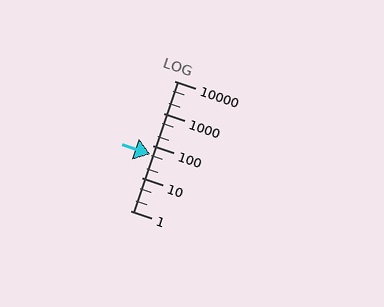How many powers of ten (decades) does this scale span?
The scale spans 4 decades, from 1 to 10000.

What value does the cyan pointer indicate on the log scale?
The pointer indicates approximately 54.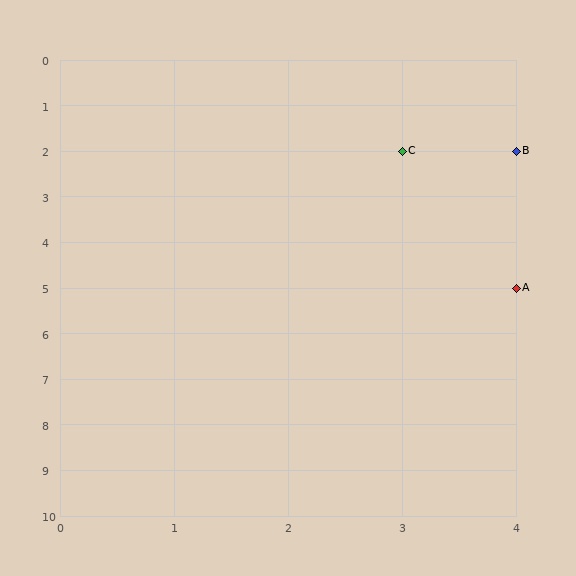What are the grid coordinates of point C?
Point C is at grid coordinates (3, 2).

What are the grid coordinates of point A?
Point A is at grid coordinates (4, 5).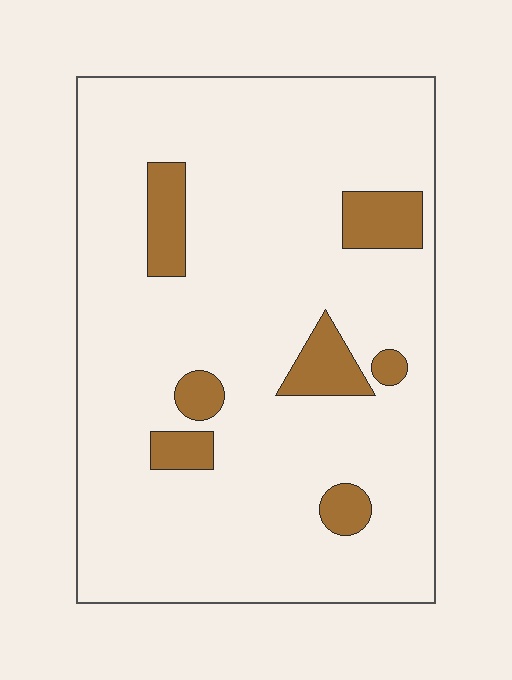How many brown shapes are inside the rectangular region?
7.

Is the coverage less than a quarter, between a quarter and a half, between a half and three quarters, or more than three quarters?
Less than a quarter.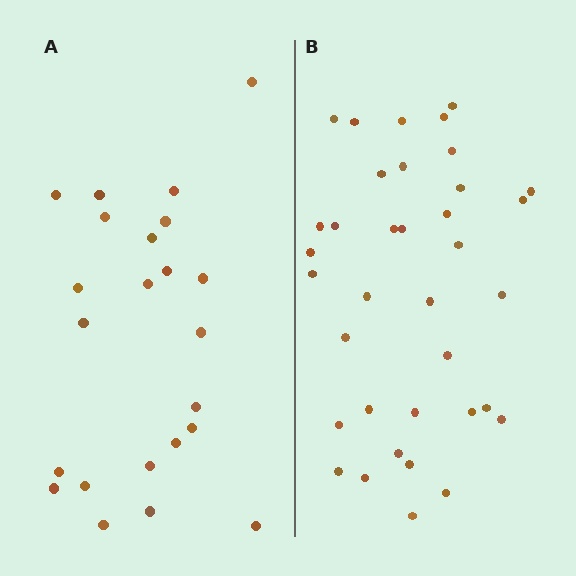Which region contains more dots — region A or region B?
Region B (the right region) has more dots.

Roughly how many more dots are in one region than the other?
Region B has approximately 15 more dots than region A.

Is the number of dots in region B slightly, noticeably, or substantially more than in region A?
Region B has substantially more. The ratio is roughly 1.6 to 1.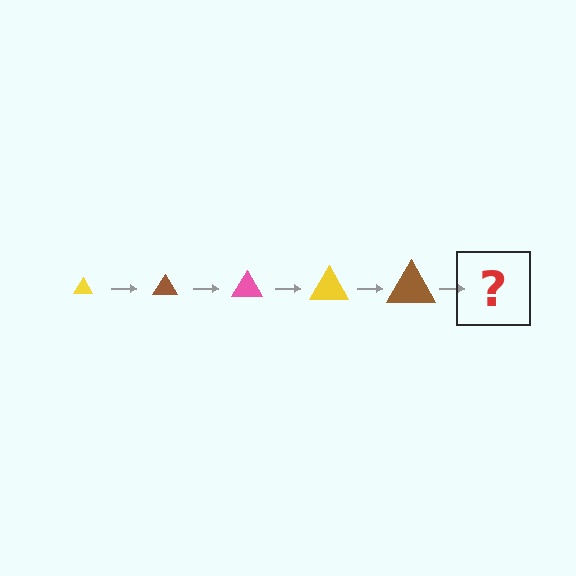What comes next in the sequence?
The next element should be a pink triangle, larger than the previous one.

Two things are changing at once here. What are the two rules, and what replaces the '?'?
The two rules are that the triangle grows larger each step and the color cycles through yellow, brown, and pink. The '?' should be a pink triangle, larger than the previous one.